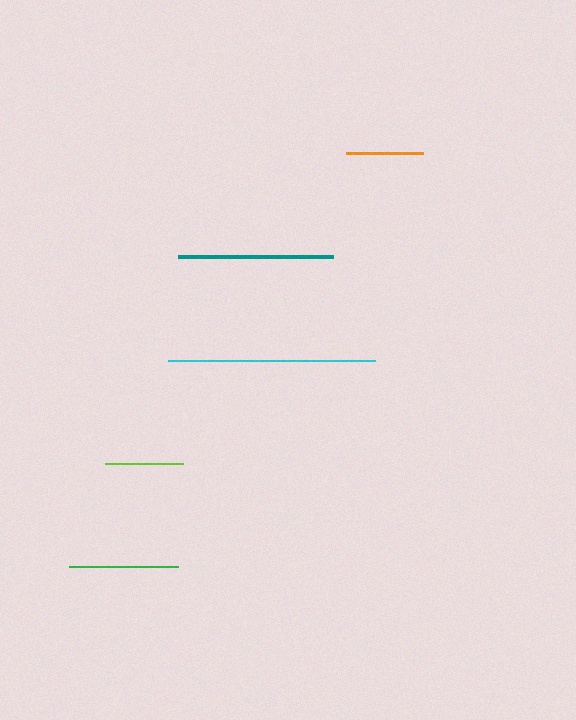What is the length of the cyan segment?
The cyan segment is approximately 207 pixels long.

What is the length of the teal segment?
The teal segment is approximately 155 pixels long.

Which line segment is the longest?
The cyan line is the longest at approximately 207 pixels.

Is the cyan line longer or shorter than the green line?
The cyan line is longer than the green line.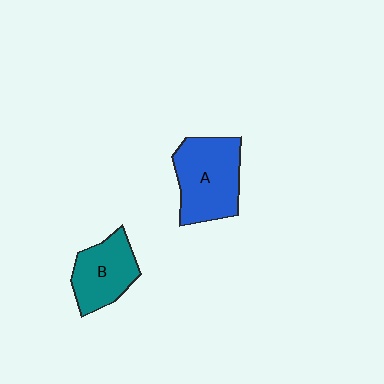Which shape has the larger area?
Shape A (blue).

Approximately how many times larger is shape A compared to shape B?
Approximately 1.3 times.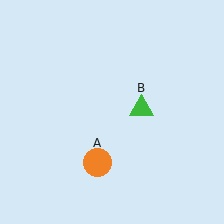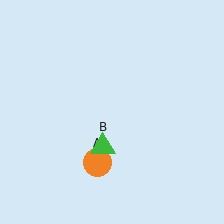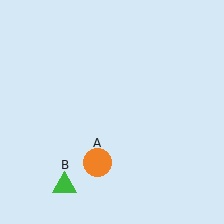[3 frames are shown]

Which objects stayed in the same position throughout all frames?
Orange circle (object A) remained stationary.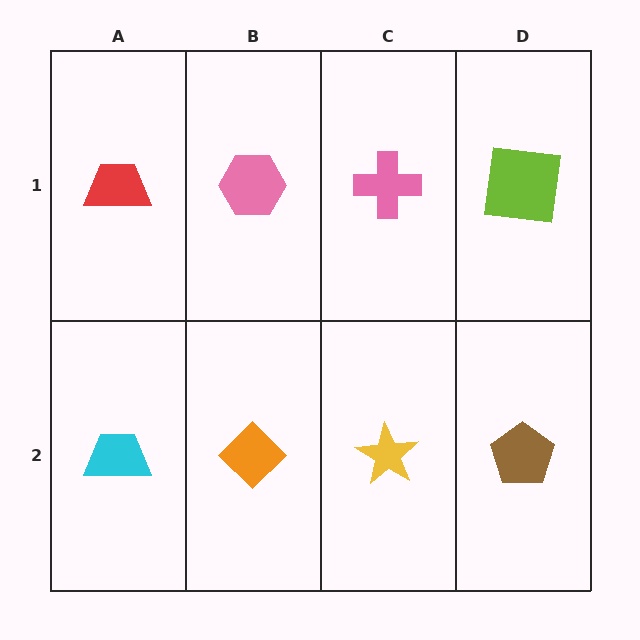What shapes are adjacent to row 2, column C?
A pink cross (row 1, column C), an orange diamond (row 2, column B), a brown pentagon (row 2, column D).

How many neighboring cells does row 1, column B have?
3.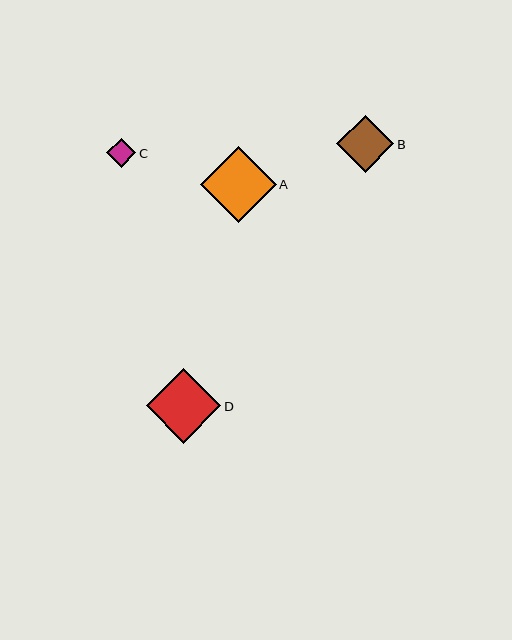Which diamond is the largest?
Diamond A is the largest with a size of approximately 76 pixels.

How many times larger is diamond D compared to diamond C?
Diamond D is approximately 2.6 times the size of diamond C.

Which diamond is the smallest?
Diamond C is the smallest with a size of approximately 29 pixels.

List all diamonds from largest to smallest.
From largest to smallest: A, D, B, C.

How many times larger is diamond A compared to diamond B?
Diamond A is approximately 1.3 times the size of diamond B.